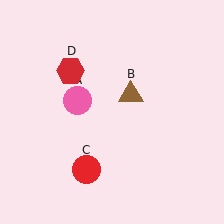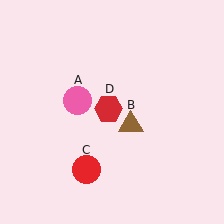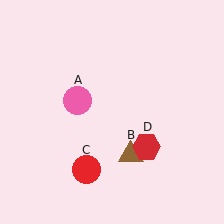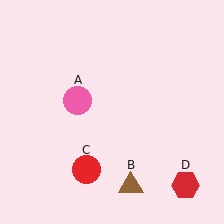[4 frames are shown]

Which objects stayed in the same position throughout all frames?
Pink circle (object A) and red circle (object C) remained stationary.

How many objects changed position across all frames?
2 objects changed position: brown triangle (object B), red hexagon (object D).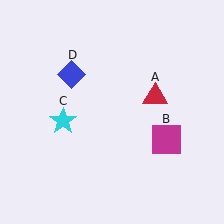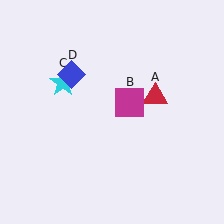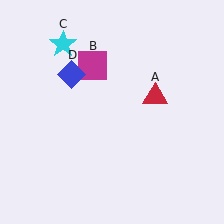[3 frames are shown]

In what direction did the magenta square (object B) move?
The magenta square (object B) moved up and to the left.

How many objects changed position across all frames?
2 objects changed position: magenta square (object B), cyan star (object C).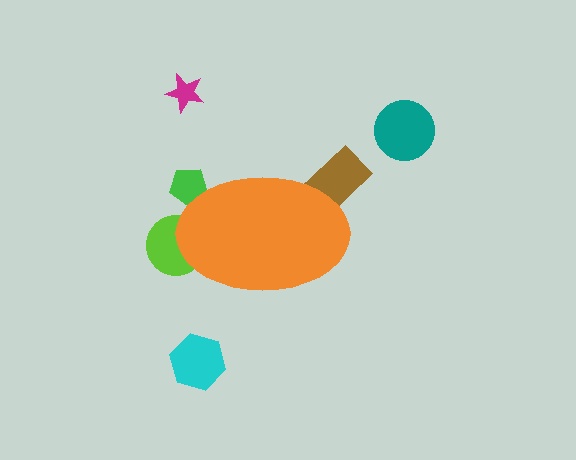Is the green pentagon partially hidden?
Yes, the green pentagon is partially hidden behind the orange ellipse.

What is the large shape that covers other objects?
An orange ellipse.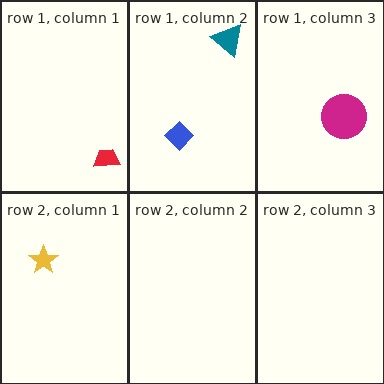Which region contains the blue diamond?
The row 1, column 2 region.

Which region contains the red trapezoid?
The row 1, column 1 region.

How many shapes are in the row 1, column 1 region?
1.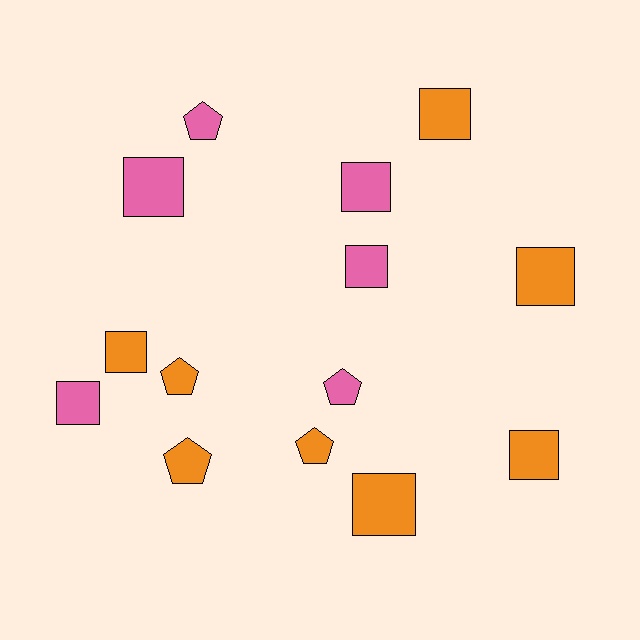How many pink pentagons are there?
There are 2 pink pentagons.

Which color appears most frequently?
Orange, with 8 objects.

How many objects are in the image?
There are 14 objects.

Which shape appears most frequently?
Square, with 9 objects.